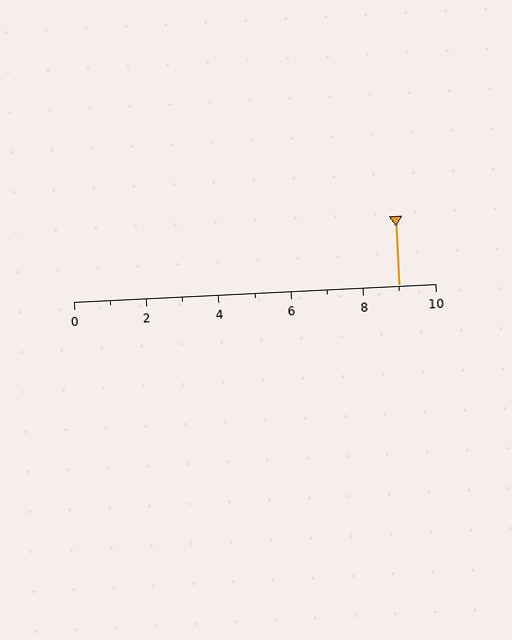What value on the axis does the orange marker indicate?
The marker indicates approximately 9.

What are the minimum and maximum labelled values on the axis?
The axis runs from 0 to 10.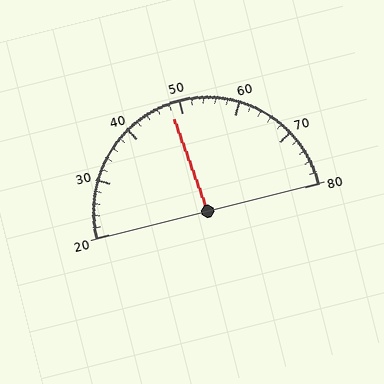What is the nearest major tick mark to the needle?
The nearest major tick mark is 50.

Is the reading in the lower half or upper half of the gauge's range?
The reading is in the lower half of the range (20 to 80).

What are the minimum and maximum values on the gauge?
The gauge ranges from 20 to 80.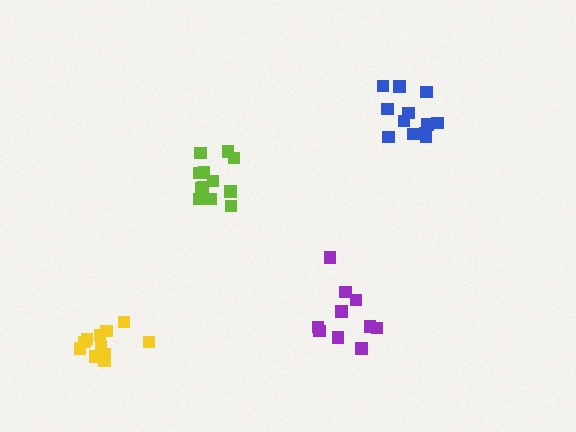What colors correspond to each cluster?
The clusters are colored: yellow, purple, lime, blue.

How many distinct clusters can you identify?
There are 4 distinct clusters.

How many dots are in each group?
Group 1: 12 dots, Group 2: 10 dots, Group 3: 12 dots, Group 4: 12 dots (46 total).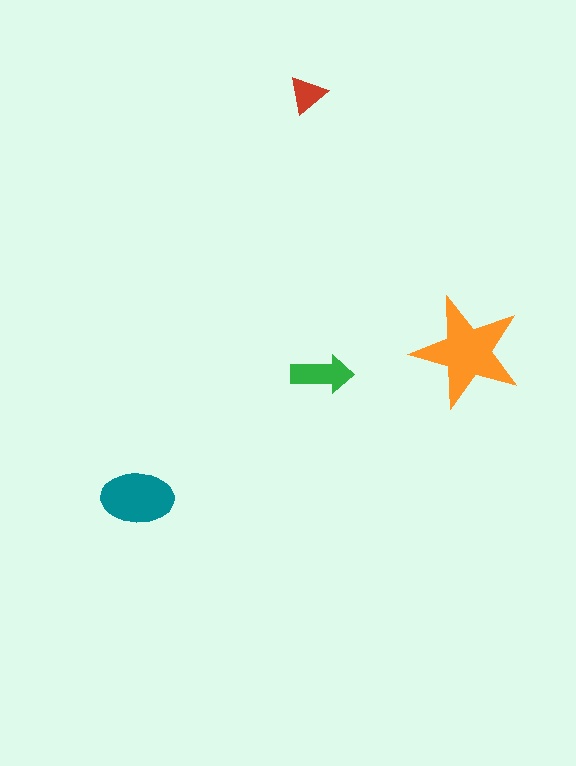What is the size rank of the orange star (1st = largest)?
1st.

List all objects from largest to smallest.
The orange star, the teal ellipse, the green arrow, the red triangle.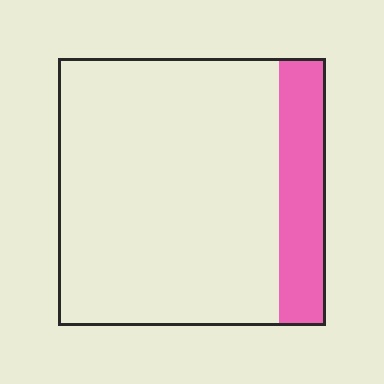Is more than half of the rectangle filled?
No.